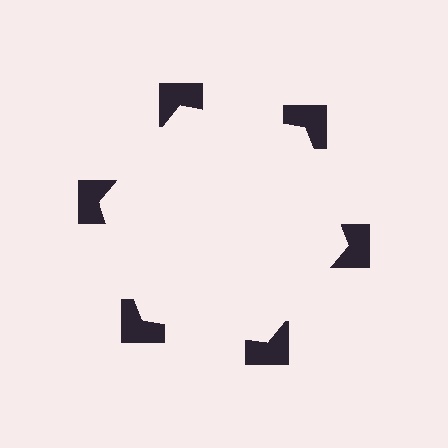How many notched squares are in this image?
There are 6 — one at each vertex of the illusory hexagon.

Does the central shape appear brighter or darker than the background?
It typically appears slightly brighter than the background, even though no actual brightness change is drawn.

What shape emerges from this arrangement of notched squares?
An illusory hexagon — its edges are inferred from the aligned wedge cuts in the notched squares, not physically drawn.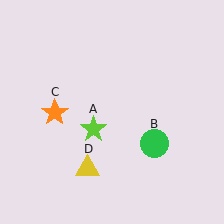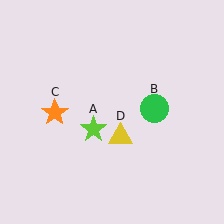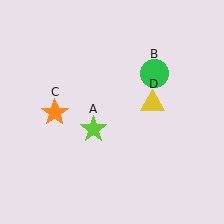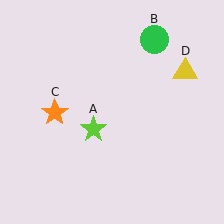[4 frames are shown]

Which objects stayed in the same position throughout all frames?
Lime star (object A) and orange star (object C) remained stationary.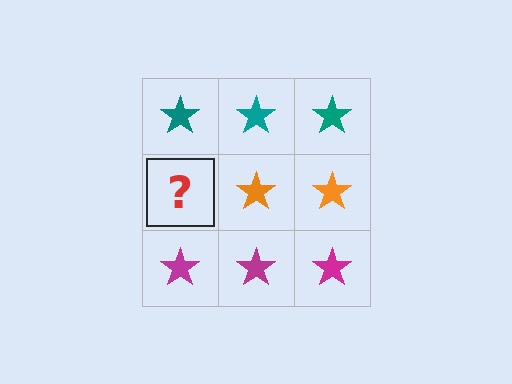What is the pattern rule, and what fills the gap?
The rule is that each row has a consistent color. The gap should be filled with an orange star.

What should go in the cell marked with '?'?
The missing cell should contain an orange star.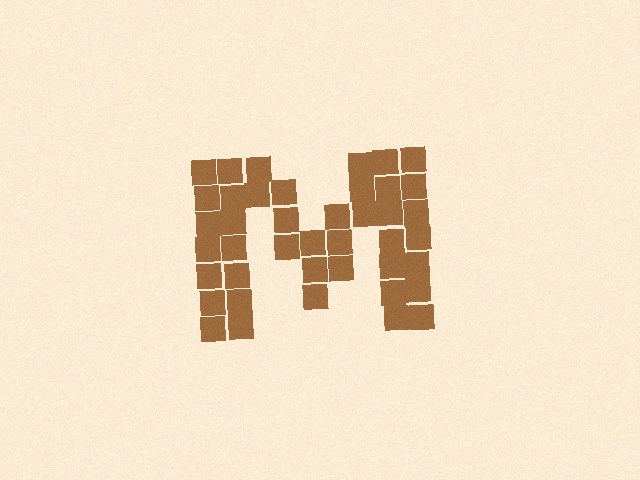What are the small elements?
The small elements are squares.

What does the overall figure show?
The overall figure shows the letter M.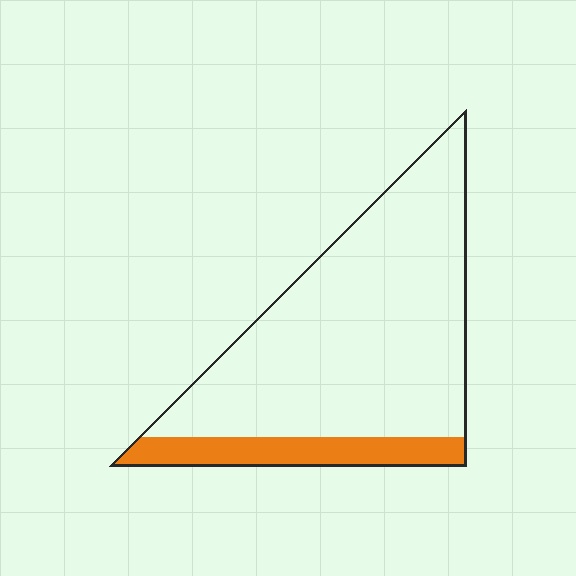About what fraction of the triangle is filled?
About one sixth (1/6).